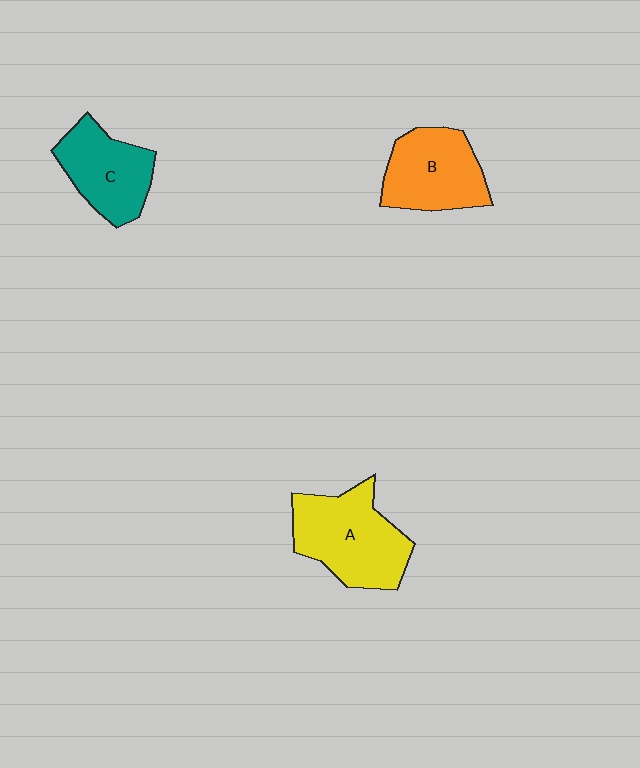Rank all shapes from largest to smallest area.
From largest to smallest: A (yellow), B (orange), C (teal).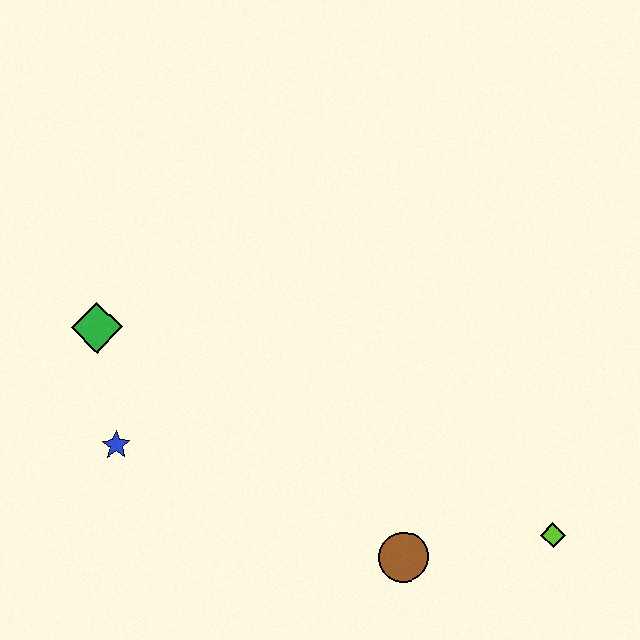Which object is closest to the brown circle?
The lime diamond is closest to the brown circle.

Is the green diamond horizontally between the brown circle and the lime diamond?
No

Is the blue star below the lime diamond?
No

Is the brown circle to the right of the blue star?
Yes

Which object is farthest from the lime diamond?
The green diamond is farthest from the lime diamond.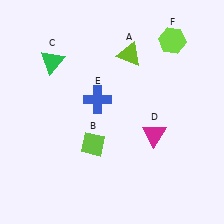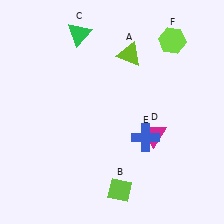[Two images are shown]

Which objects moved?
The objects that moved are: the lime diamond (B), the green triangle (C), the blue cross (E).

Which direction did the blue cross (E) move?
The blue cross (E) moved right.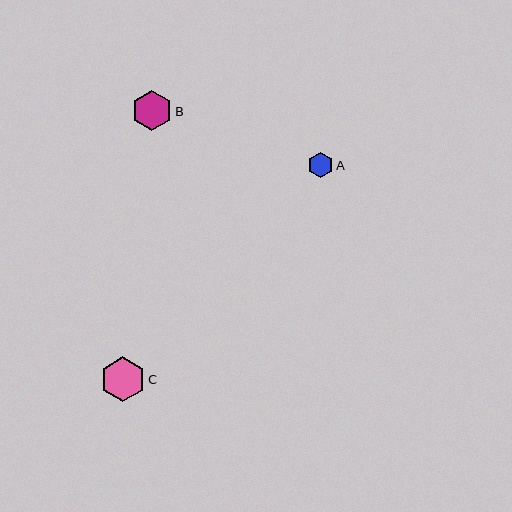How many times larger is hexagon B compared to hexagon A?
Hexagon B is approximately 1.6 times the size of hexagon A.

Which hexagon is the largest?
Hexagon C is the largest with a size of approximately 45 pixels.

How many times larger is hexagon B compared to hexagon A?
Hexagon B is approximately 1.6 times the size of hexagon A.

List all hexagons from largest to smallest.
From largest to smallest: C, B, A.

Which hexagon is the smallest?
Hexagon A is the smallest with a size of approximately 25 pixels.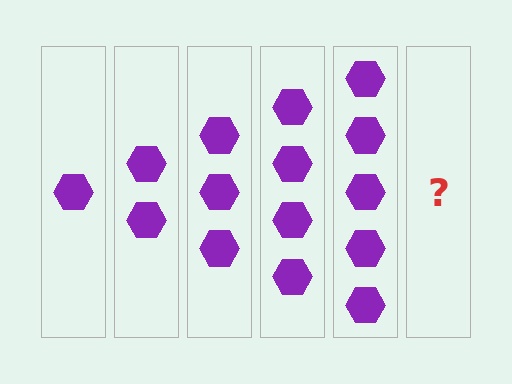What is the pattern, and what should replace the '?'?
The pattern is that each step adds one more hexagon. The '?' should be 6 hexagons.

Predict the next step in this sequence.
The next step is 6 hexagons.